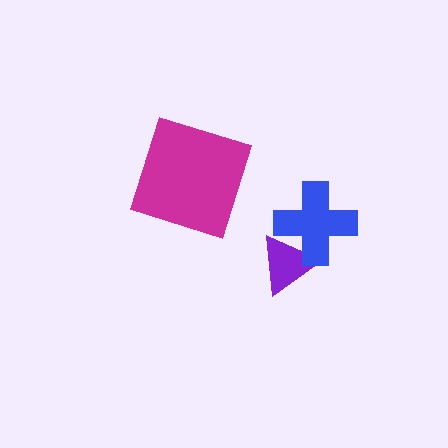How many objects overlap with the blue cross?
1 object overlaps with the blue cross.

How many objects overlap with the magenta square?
0 objects overlap with the magenta square.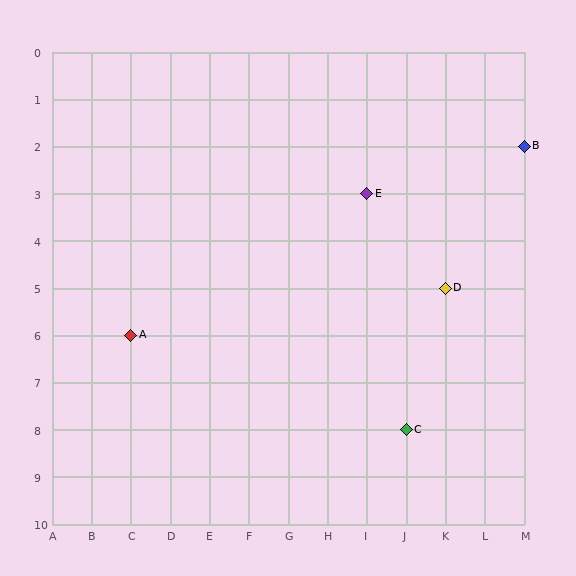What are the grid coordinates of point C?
Point C is at grid coordinates (J, 8).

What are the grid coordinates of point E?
Point E is at grid coordinates (I, 3).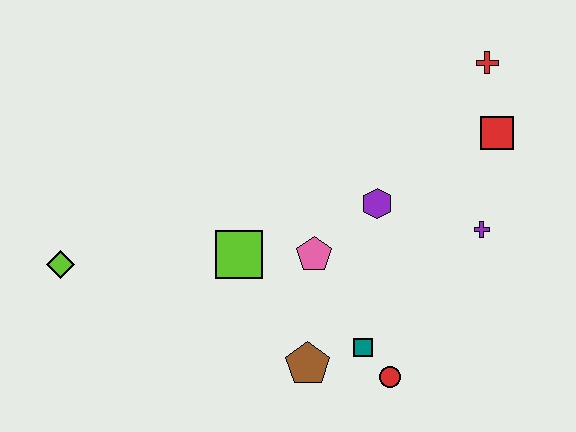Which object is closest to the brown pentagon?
The teal square is closest to the brown pentagon.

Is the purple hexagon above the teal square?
Yes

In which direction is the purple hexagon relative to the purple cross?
The purple hexagon is to the left of the purple cross.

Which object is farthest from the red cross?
The lime diamond is farthest from the red cross.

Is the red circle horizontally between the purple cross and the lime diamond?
Yes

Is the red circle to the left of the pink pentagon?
No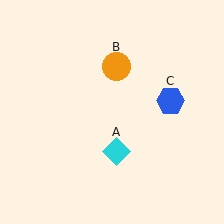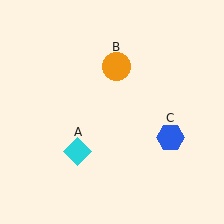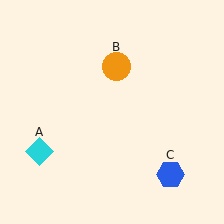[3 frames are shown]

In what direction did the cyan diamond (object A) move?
The cyan diamond (object A) moved left.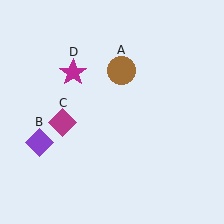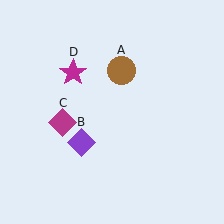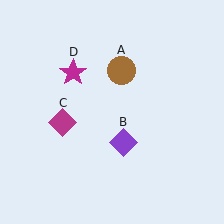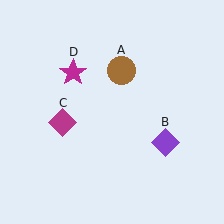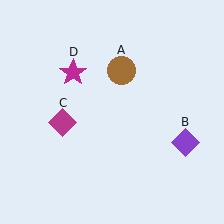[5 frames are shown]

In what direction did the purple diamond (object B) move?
The purple diamond (object B) moved right.